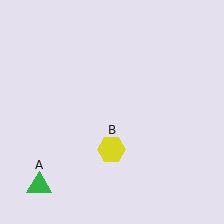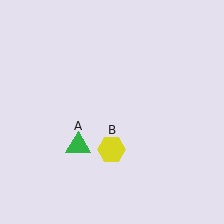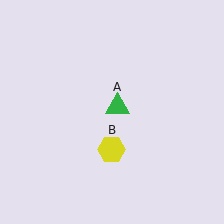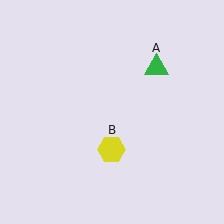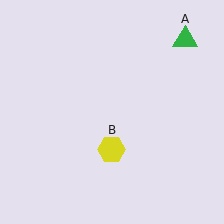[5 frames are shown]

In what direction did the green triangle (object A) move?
The green triangle (object A) moved up and to the right.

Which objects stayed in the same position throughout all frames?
Yellow hexagon (object B) remained stationary.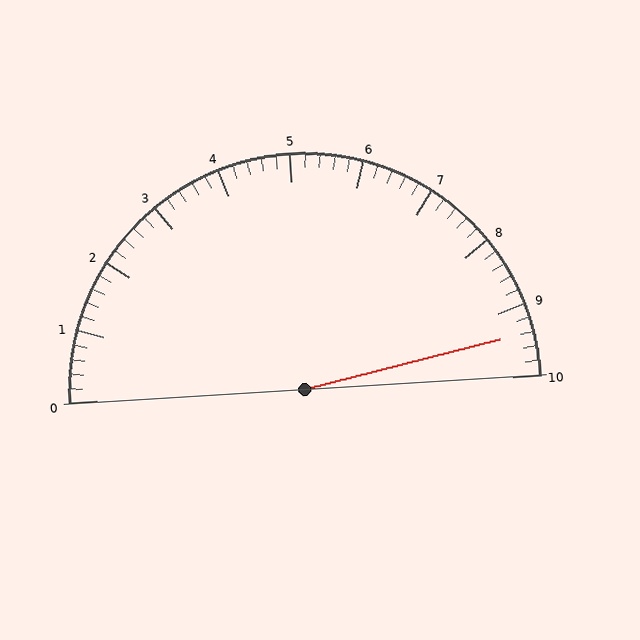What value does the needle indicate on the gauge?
The needle indicates approximately 9.4.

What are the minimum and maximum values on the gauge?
The gauge ranges from 0 to 10.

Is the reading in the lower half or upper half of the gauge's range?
The reading is in the upper half of the range (0 to 10).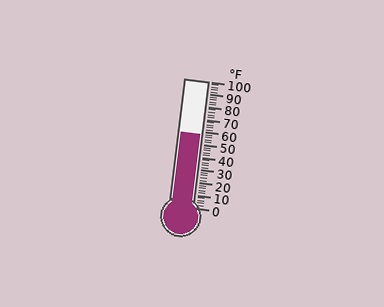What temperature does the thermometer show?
The thermometer shows approximately 58°F.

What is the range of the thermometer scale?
The thermometer scale ranges from 0°F to 100°F.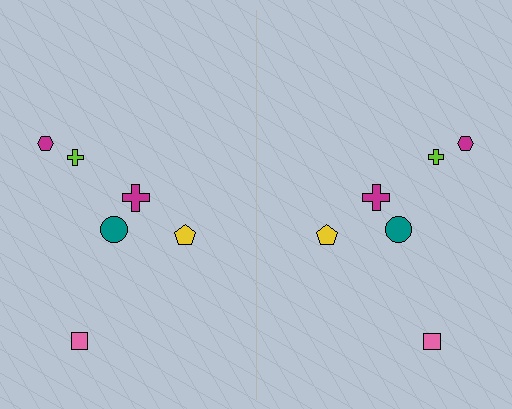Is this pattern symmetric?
Yes, this pattern has bilateral (reflection) symmetry.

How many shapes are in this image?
There are 12 shapes in this image.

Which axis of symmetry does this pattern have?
The pattern has a vertical axis of symmetry running through the center of the image.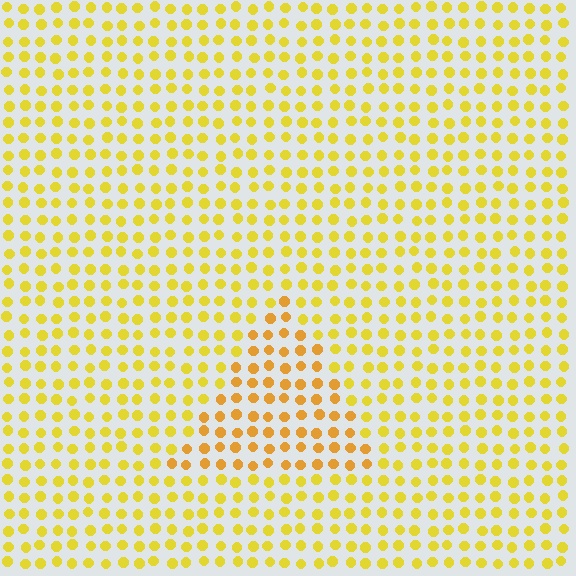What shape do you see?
I see a triangle.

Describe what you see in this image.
The image is filled with small yellow elements in a uniform arrangement. A triangle-shaped region is visible where the elements are tinted to a slightly different hue, forming a subtle color boundary.